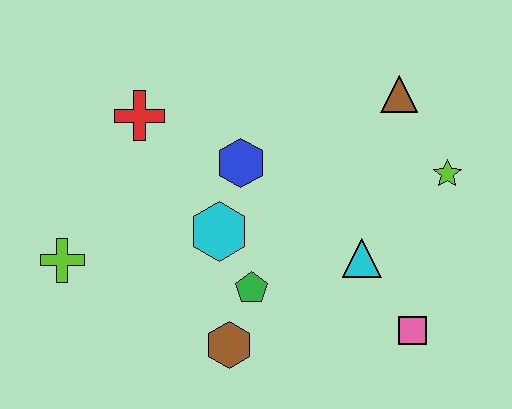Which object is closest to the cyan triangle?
The pink square is closest to the cyan triangle.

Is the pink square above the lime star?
No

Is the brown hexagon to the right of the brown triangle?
No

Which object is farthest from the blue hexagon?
The pink square is farthest from the blue hexagon.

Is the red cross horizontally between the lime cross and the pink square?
Yes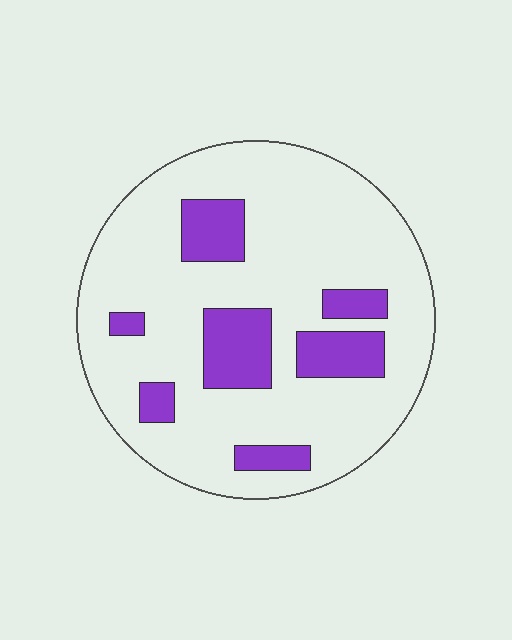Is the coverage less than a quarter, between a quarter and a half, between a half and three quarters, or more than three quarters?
Less than a quarter.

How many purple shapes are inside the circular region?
7.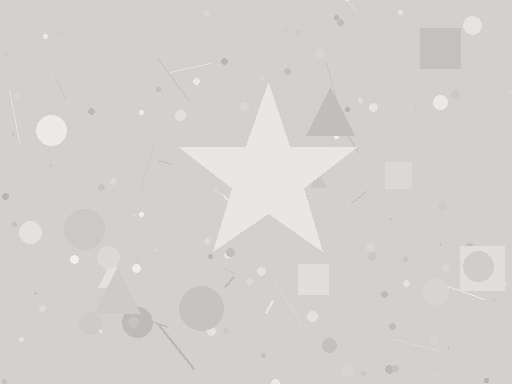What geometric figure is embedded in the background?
A star is embedded in the background.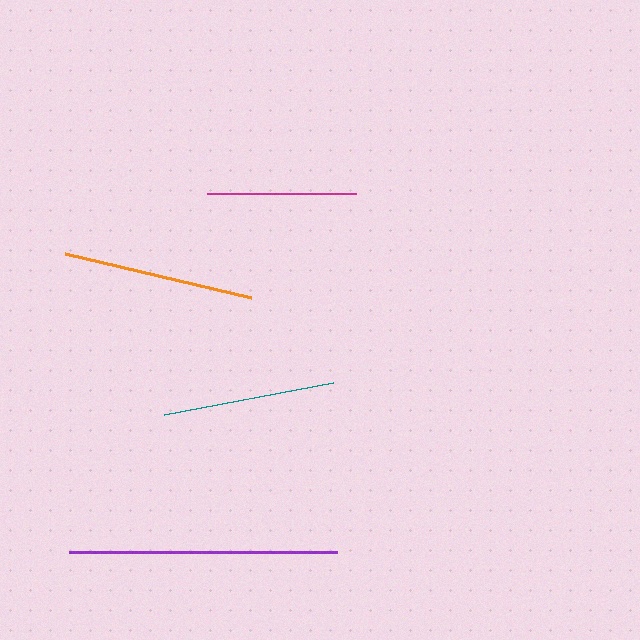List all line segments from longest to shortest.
From longest to shortest: purple, orange, teal, magenta.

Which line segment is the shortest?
The magenta line is the shortest at approximately 149 pixels.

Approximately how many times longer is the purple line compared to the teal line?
The purple line is approximately 1.6 times the length of the teal line.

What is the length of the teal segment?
The teal segment is approximately 171 pixels long.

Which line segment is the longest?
The purple line is the longest at approximately 268 pixels.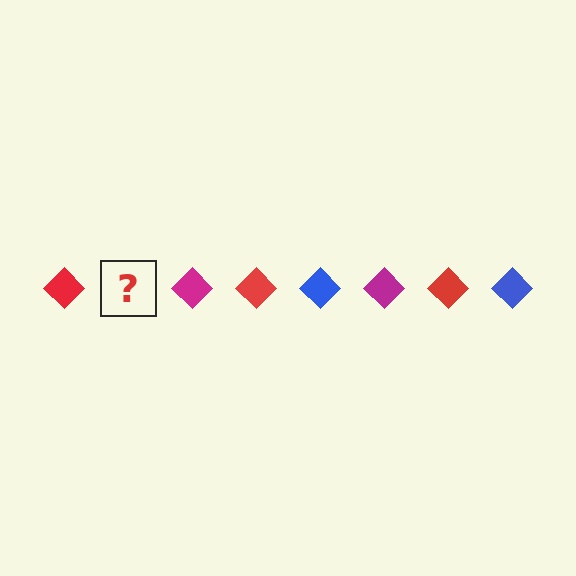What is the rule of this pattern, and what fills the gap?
The rule is that the pattern cycles through red, blue, magenta diamonds. The gap should be filled with a blue diamond.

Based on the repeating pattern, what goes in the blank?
The blank should be a blue diamond.